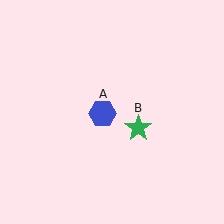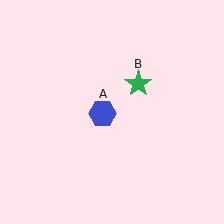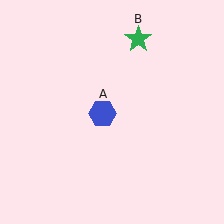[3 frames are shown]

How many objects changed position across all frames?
1 object changed position: green star (object B).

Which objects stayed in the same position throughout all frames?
Blue hexagon (object A) remained stationary.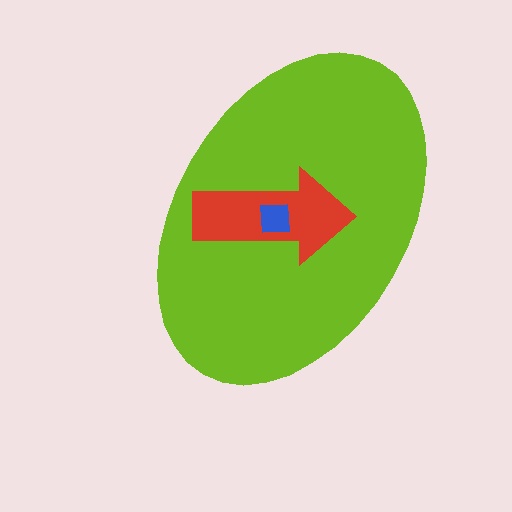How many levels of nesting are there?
3.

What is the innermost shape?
The blue square.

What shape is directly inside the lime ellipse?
The red arrow.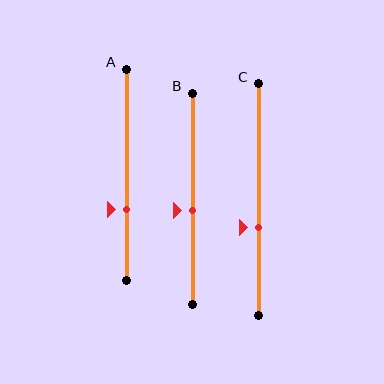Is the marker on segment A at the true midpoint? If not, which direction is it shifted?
No, the marker on segment A is shifted downward by about 17% of the segment length.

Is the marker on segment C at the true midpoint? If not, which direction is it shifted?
No, the marker on segment C is shifted downward by about 12% of the segment length.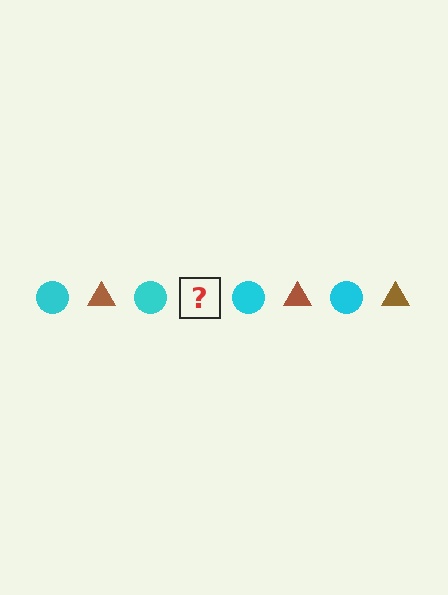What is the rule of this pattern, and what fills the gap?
The rule is that the pattern alternates between cyan circle and brown triangle. The gap should be filled with a brown triangle.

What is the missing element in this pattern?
The missing element is a brown triangle.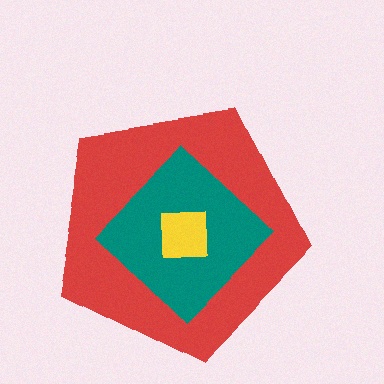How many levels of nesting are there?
3.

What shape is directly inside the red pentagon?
The teal diamond.